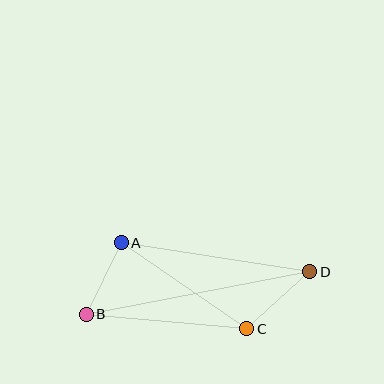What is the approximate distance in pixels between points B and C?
The distance between B and C is approximately 161 pixels.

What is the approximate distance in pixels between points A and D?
The distance between A and D is approximately 191 pixels.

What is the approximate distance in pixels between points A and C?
The distance between A and C is approximately 152 pixels.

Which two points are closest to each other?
Points A and B are closest to each other.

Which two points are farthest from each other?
Points B and D are farthest from each other.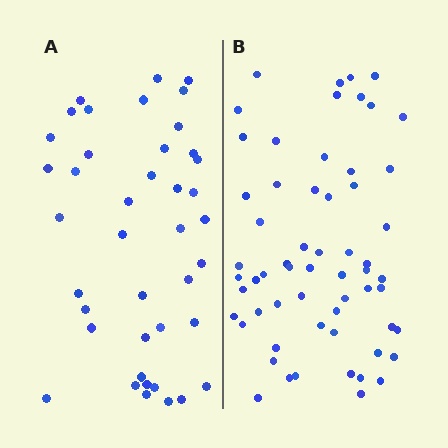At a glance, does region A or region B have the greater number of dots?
Region B (the right region) has more dots.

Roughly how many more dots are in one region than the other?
Region B has approximately 20 more dots than region A.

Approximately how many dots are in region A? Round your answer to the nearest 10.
About 40 dots. (The exact count is 41, which rounds to 40.)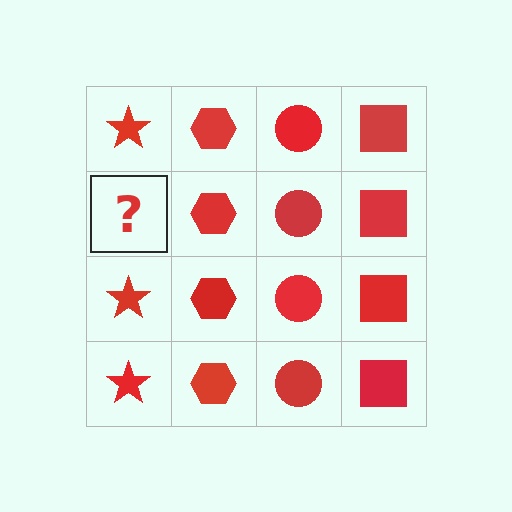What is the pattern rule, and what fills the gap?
The rule is that each column has a consistent shape. The gap should be filled with a red star.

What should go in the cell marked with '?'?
The missing cell should contain a red star.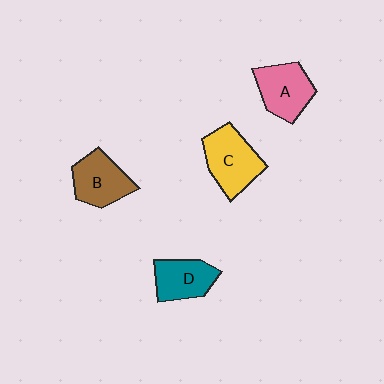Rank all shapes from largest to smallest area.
From largest to smallest: C (yellow), A (pink), B (brown), D (teal).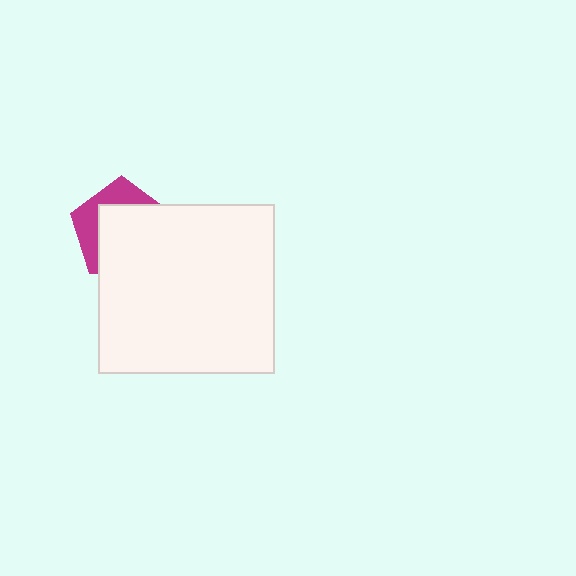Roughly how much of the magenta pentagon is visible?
A small part of it is visible (roughly 34%).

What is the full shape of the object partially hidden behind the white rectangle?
The partially hidden object is a magenta pentagon.